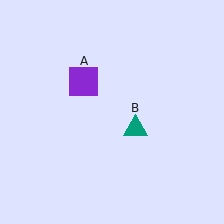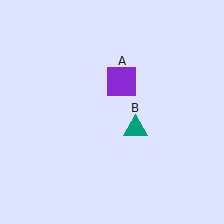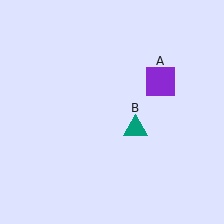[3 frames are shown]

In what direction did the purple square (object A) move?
The purple square (object A) moved right.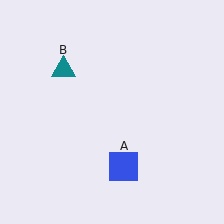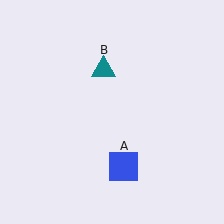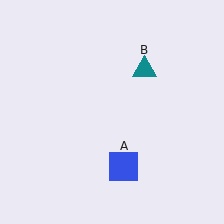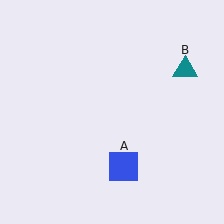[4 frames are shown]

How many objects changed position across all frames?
1 object changed position: teal triangle (object B).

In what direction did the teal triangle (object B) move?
The teal triangle (object B) moved right.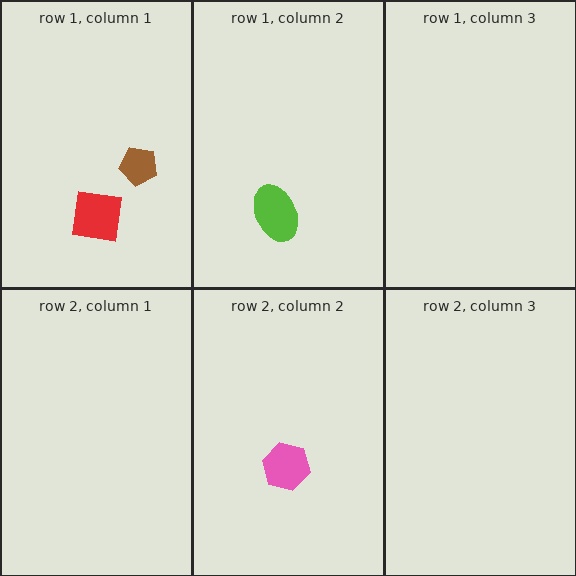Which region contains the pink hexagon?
The row 2, column 2 region.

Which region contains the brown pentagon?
The row 1, column 1 region.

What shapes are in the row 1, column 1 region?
The brown pentagon, the red square.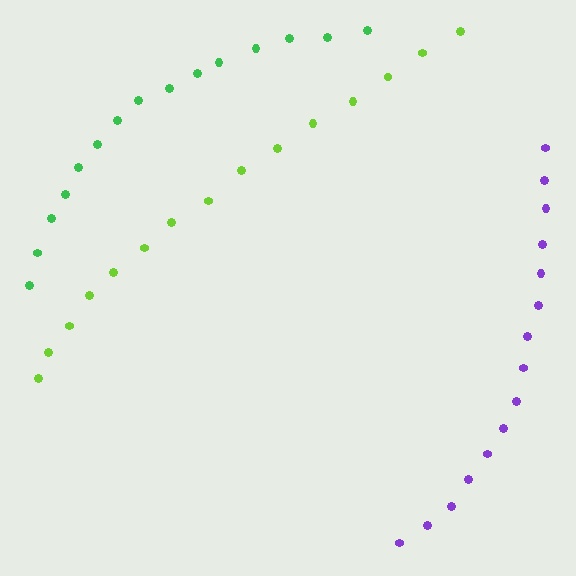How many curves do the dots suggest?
There are 3 distinct paths.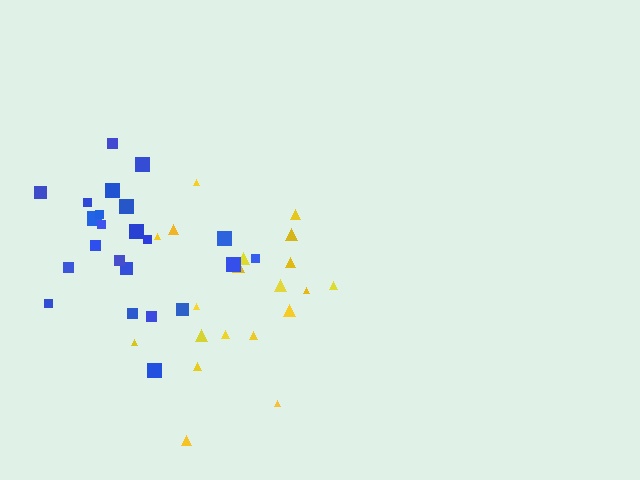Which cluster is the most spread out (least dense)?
Yellow.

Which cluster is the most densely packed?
Blue.